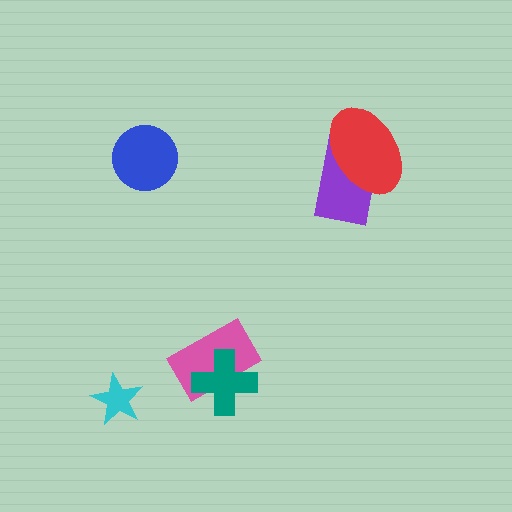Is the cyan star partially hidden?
No, no other shape covers it.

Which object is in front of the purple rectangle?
The red ellipse is in front of the purple rectangle.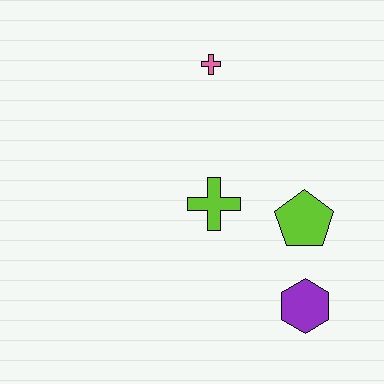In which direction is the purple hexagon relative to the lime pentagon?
The purple hexagon is below the lime pentagon.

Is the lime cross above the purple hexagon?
Yes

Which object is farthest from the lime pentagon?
The pink cross is farthest from the lime pentagon.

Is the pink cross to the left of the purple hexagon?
Yes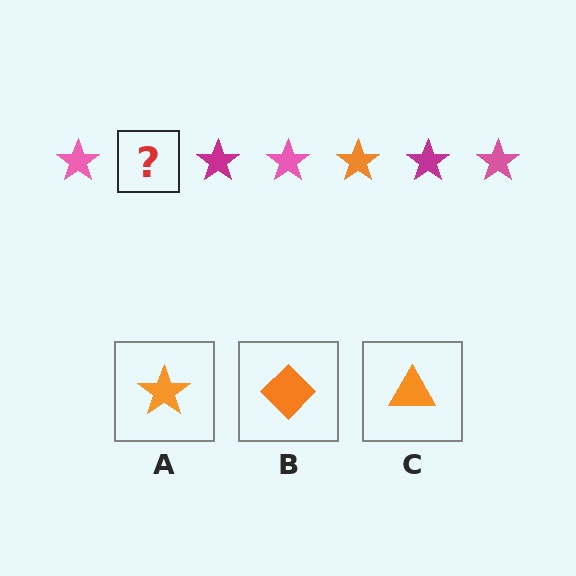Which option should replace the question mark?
Option A.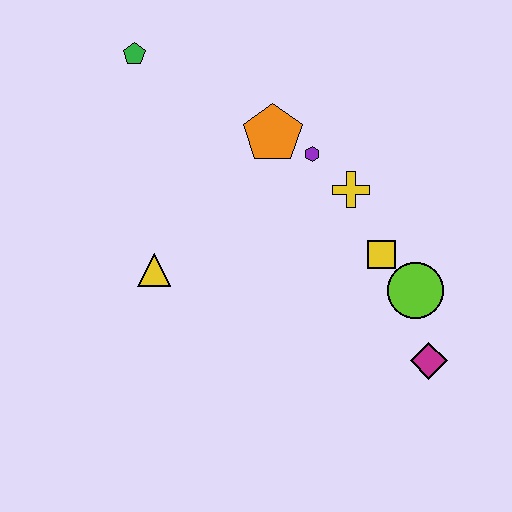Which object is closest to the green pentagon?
The orange pentagon is closest to the green pentagon.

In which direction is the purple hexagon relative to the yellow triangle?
The purple hexagon is to the right of the yellow triangle.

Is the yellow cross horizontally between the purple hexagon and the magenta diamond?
Yes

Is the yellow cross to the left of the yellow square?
Yes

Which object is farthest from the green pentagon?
The magenta diamond is farthest from the green pentagon.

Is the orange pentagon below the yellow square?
No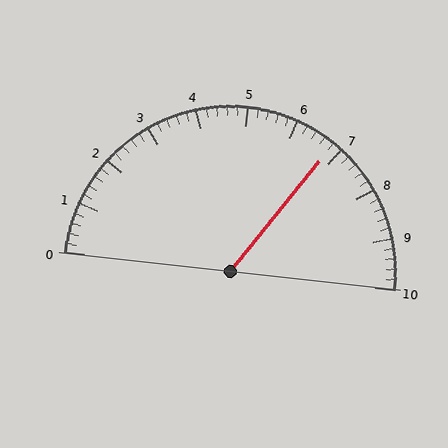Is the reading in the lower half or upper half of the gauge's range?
The reading is in the upper half of the range (0 to 10).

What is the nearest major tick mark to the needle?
The nearest major tick mark is 7.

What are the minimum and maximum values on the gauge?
The gauge ranges from 0 to 10.